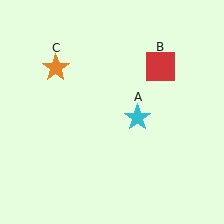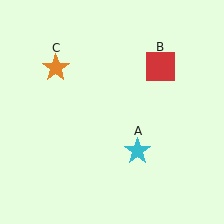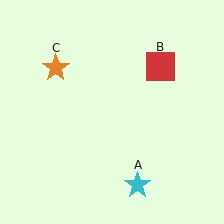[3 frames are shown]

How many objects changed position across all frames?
1 object changed position: cyan star (object A).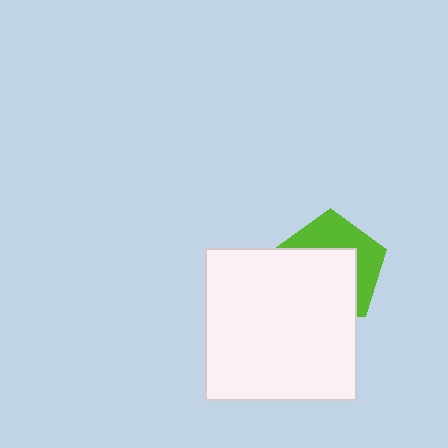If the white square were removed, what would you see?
You would see the complete lime pentagon.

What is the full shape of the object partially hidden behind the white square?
The partially hidden object is a lime pentagon.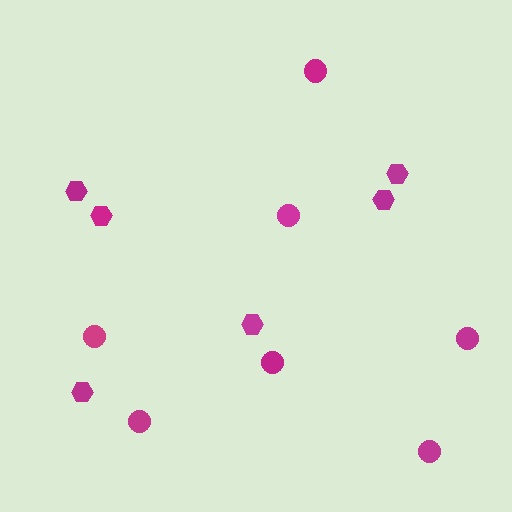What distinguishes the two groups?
There are 2 groups: one group of hexagons (6) and one group of circles (7).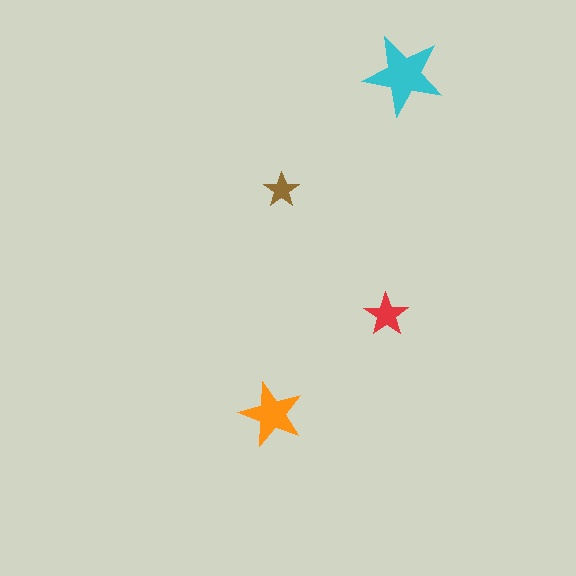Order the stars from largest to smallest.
the cyan one, the orange one, the red one, the brown one.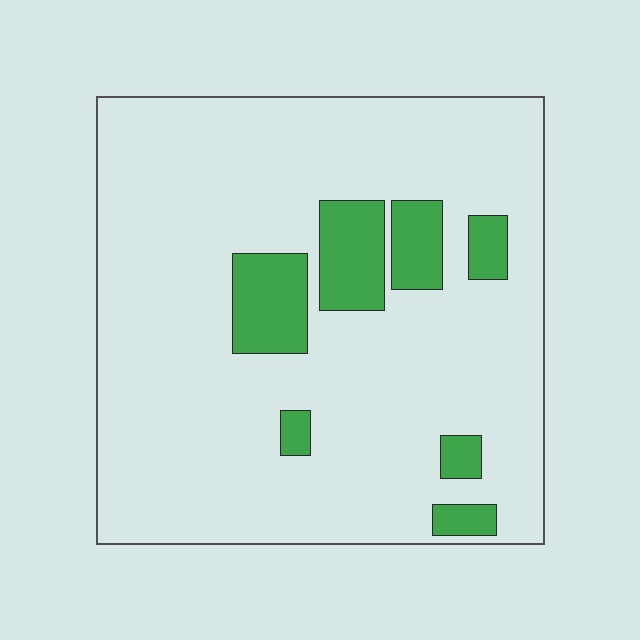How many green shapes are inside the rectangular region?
7.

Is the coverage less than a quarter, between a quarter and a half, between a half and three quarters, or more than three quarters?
Less than a quarter.